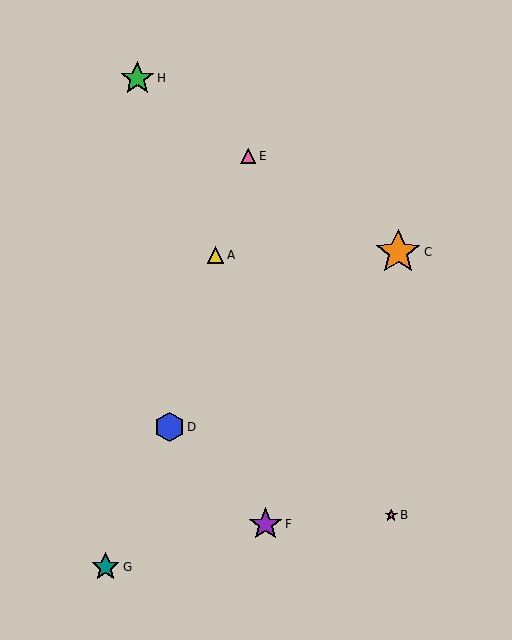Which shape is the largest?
The orange star (labeled C) is the largest.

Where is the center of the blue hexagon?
The center of the blue hexagon is at (170, 427).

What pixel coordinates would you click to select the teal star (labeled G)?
Click at (106, 567) to select the teal star G.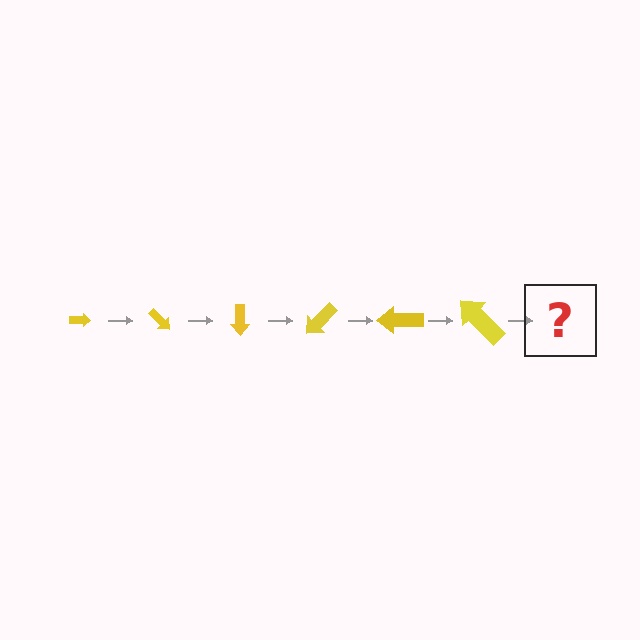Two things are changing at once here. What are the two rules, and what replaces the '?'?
The two rules are that the arrow grows larger each step and it rotates 45 degrees each step. The '?' should be an arrow, larger than the previous one and rotated 270 degrees from the start.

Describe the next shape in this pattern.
It should be an arrow, larger than the previous one and rotated 270 degrees from the start.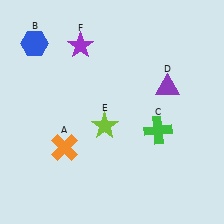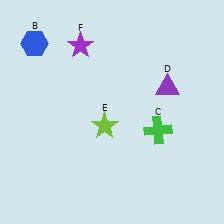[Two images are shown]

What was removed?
The orange cross (A) was removed in Image 2.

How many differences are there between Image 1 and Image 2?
There is 1 difference between the two images.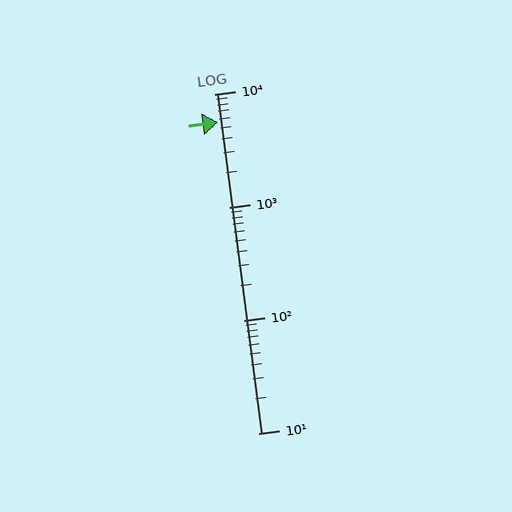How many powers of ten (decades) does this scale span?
The scale spans 3 decades, from 10 to 10000.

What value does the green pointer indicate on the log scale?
The pointer indicates approximately 5600.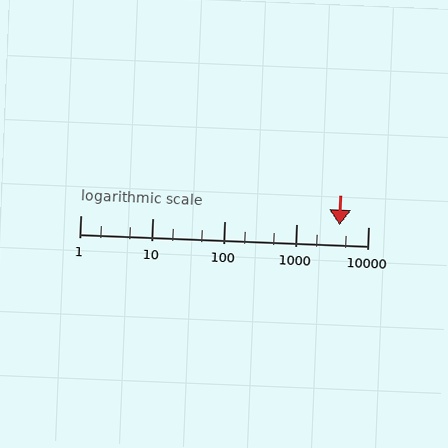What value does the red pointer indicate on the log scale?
The pointer indicates approximately 4000.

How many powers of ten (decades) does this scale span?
The scale spans 4 decades, from 1 to 10000.